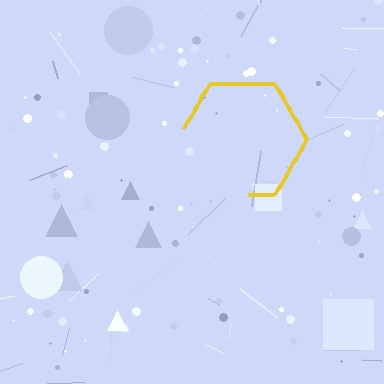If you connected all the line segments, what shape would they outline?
They would outline a hexagon.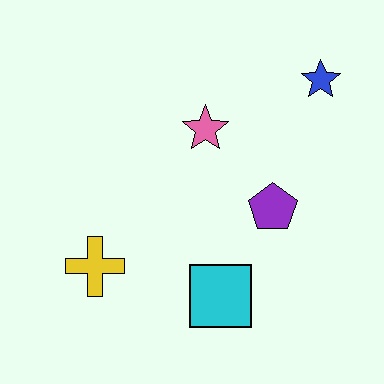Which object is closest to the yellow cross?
The cyan square is closest to the yellow cross.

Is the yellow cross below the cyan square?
No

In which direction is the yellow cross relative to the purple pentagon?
The yellow cross is to the left of the purple pentagon.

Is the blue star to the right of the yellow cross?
Yes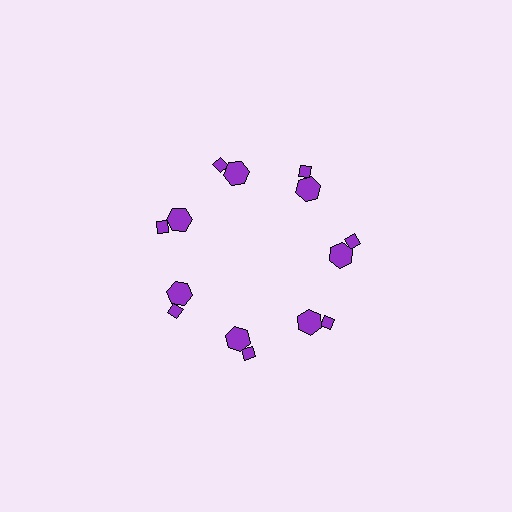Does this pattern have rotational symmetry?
Yes, this pattern has 7-fold rotational symmetry. It looks the same after rotating 51 degrees around the center.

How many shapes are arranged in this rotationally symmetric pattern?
There are 14 shapes, arranged in 7 groups of 2.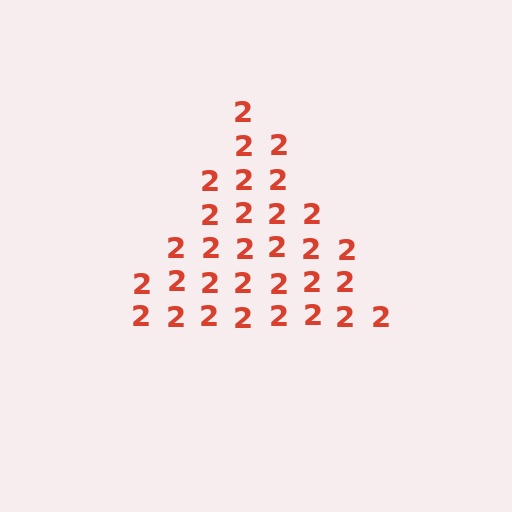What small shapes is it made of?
It is made of small digit 2's.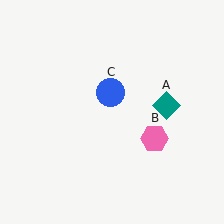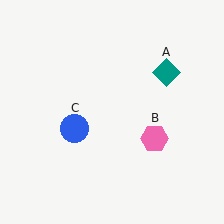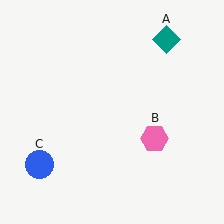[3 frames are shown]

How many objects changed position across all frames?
2 objects changed position: teal diamond (object A), blue circle (object C).